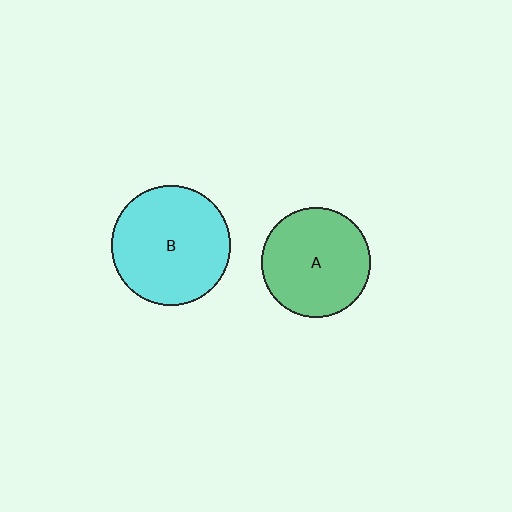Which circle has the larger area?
Circle B (cyan).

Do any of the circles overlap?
No, none of the circles overlap.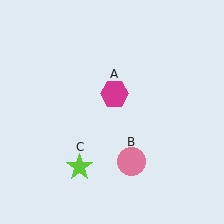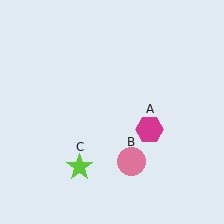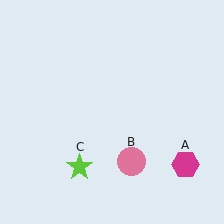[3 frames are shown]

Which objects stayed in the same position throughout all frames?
Pink circle (object B) and lime star (object C) remained stationary.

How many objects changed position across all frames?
1 object changed position: magenta hexagon (object A).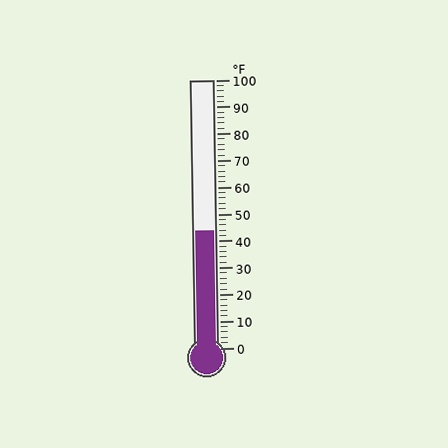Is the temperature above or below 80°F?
The temperature is below 80°F.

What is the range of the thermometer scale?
The thermometer scale ranges from 0°F to 100°F.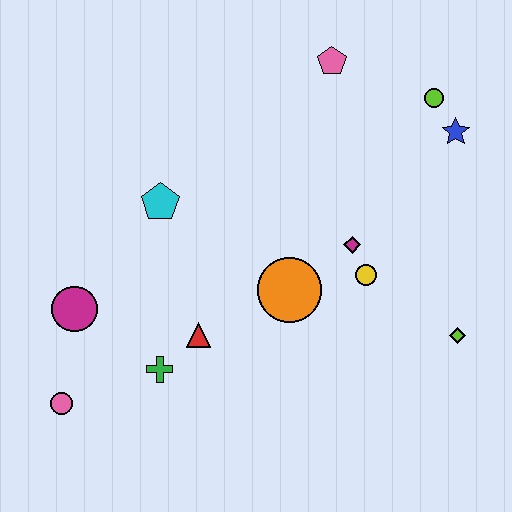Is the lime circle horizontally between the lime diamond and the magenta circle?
Yes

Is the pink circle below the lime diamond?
Yes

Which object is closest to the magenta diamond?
The yellow circle is closest to the magenta diamond.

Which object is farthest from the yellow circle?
The pink circle is farthest from the yellow circle.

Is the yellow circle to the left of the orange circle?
No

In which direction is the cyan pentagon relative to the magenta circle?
The cyan pentagon is above the magenta circle.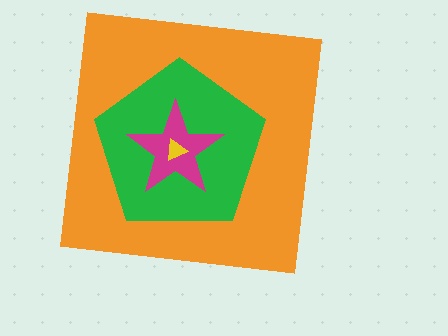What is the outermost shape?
The orange square.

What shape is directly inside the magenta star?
The yellow triangle.